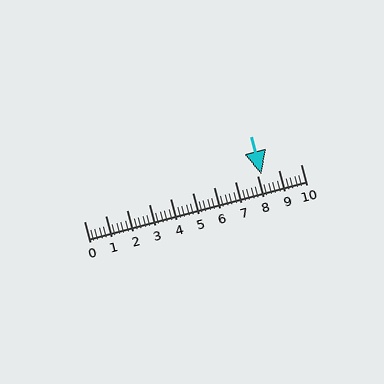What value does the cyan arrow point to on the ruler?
The cyan arrow points to approximately 8.2.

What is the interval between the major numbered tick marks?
The major tick marks are spaced 1 units apart.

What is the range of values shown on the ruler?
The ruler shows values from 0 to 10.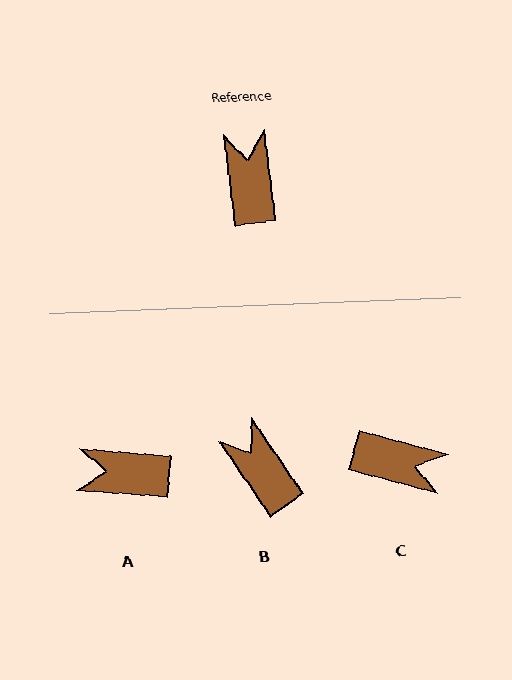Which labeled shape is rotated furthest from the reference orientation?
C, about 113 degrees away.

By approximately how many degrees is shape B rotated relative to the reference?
Approximately 27 degrees counter-clockwise.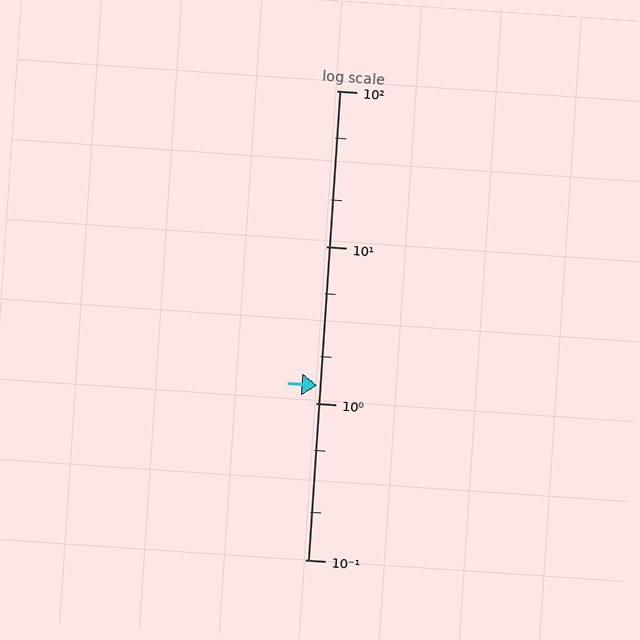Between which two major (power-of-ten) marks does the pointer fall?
The pointer is between 1 and 10.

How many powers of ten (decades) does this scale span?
The scale spans 3 decades, from 0.1 to 100.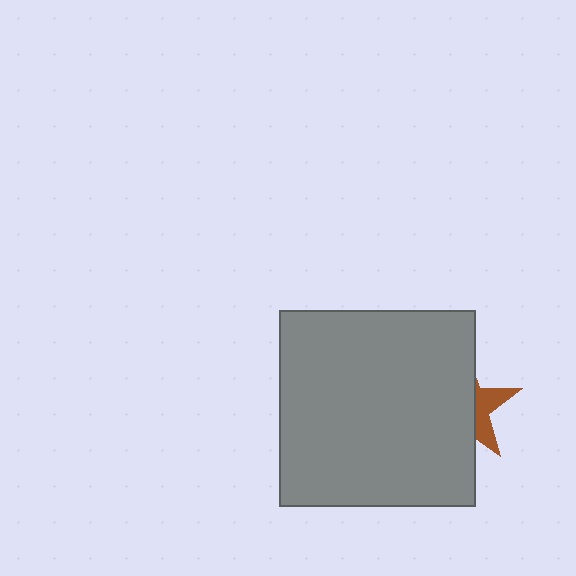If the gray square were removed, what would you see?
You would see the complete brown star.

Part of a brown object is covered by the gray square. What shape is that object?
It is a star.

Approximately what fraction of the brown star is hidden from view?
Roughly 67% of the brown star is hidden behind the gray square.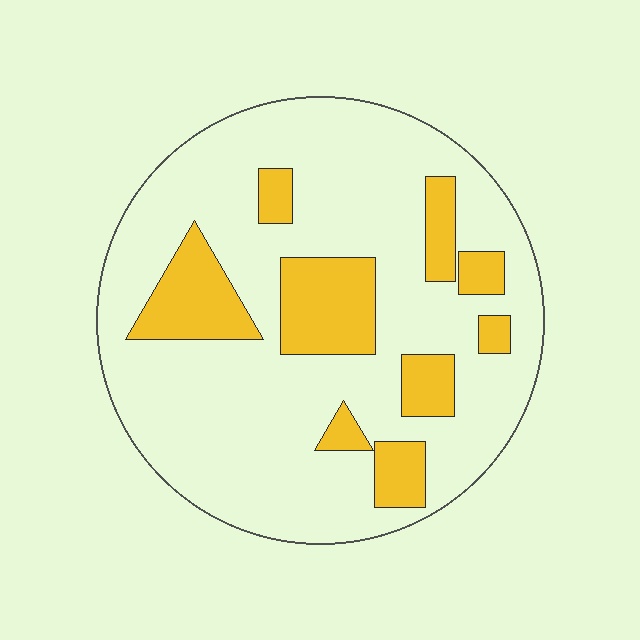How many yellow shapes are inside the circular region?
9.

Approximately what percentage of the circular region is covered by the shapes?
Approximately 20%.